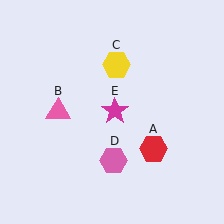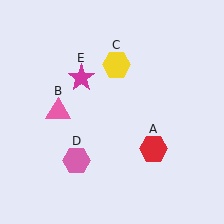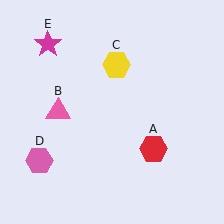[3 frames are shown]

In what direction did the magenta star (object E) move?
The magenta star (object E) moved up and to the left.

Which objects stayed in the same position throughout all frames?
Red hexagon (object A) and pink triangle (object B) and yellow hexagon (object C) remained stationary.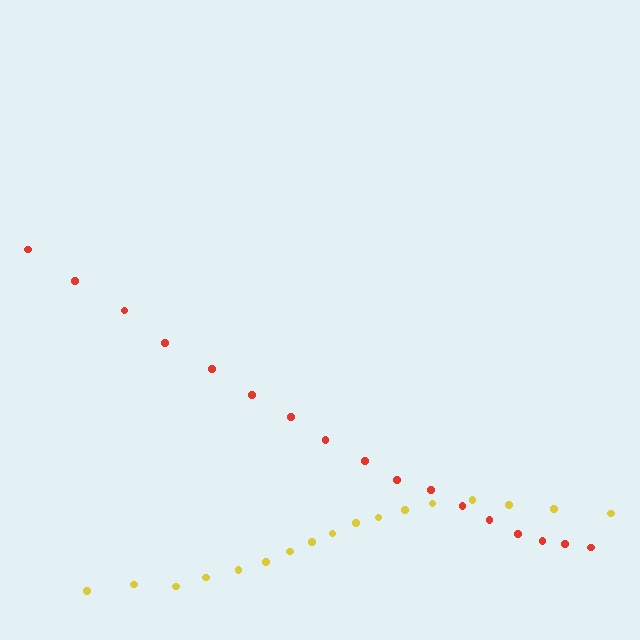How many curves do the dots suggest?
There are 2 distinct paths.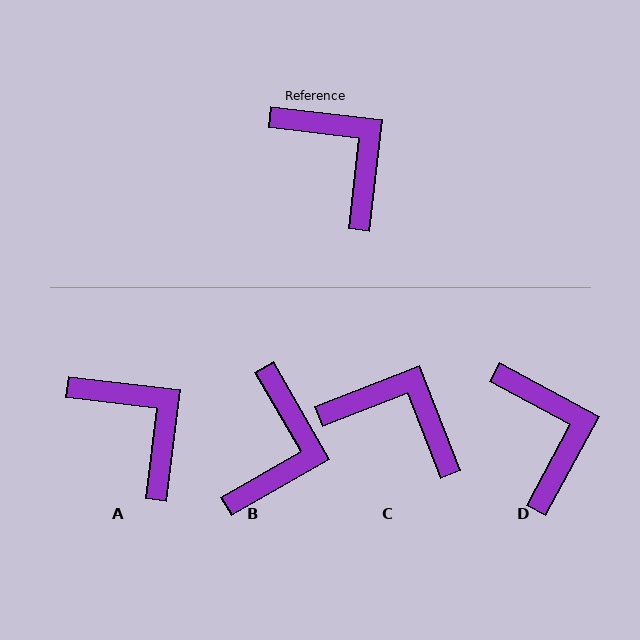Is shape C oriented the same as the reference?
No, it is off by about 28 degrees.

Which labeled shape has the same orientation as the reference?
A.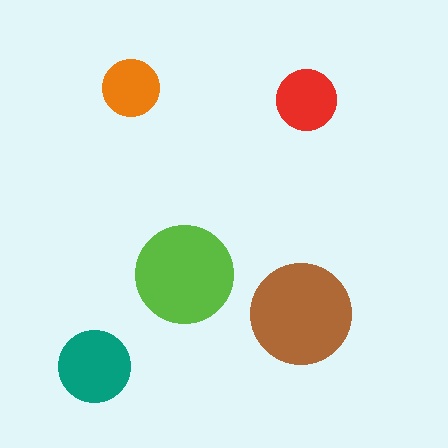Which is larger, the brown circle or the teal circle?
The brown one.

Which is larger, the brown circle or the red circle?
The brown one.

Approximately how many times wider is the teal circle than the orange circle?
About 1.5 times wider.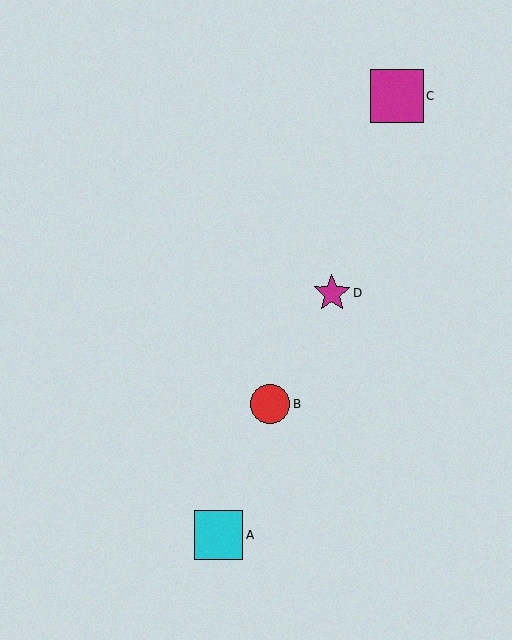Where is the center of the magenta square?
The center of the magenta square is at (397, 96).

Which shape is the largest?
The magenta square (labeled C) is the largest.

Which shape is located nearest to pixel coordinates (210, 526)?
The cyan square (labeled A) at (219, 534) is nearest to that location.